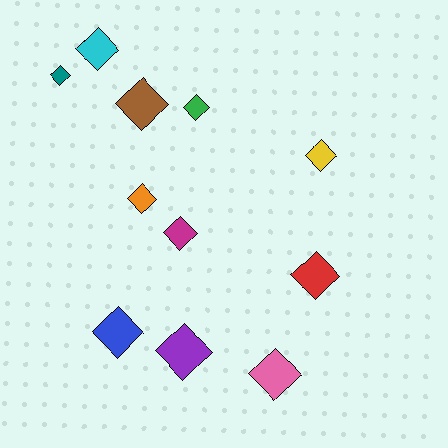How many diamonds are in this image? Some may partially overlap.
There are 11 diamonds.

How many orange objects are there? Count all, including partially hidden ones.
There is 1 orange object.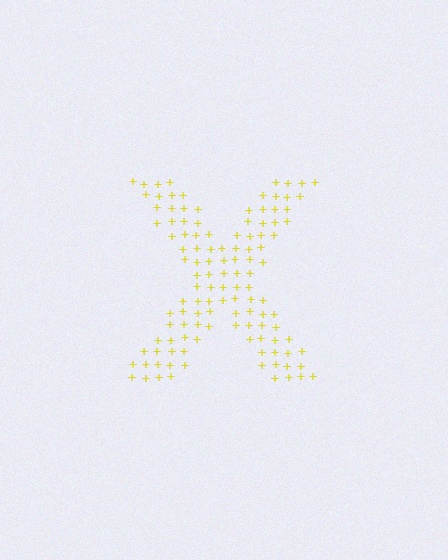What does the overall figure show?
The overall figure shows the letter X.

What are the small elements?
The small elements are plus signs.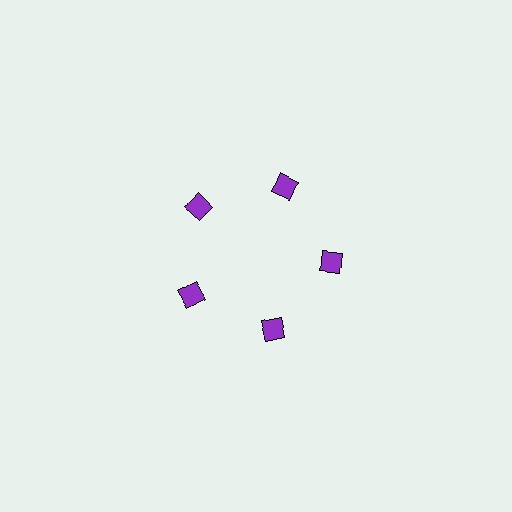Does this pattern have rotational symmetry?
Yes, this pattern has 5-fold rotational symmetry. It looks the same after rotating 72 degrees around the center.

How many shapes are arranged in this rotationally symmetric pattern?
There are 5 shapes, arranged in 5 groups of 1.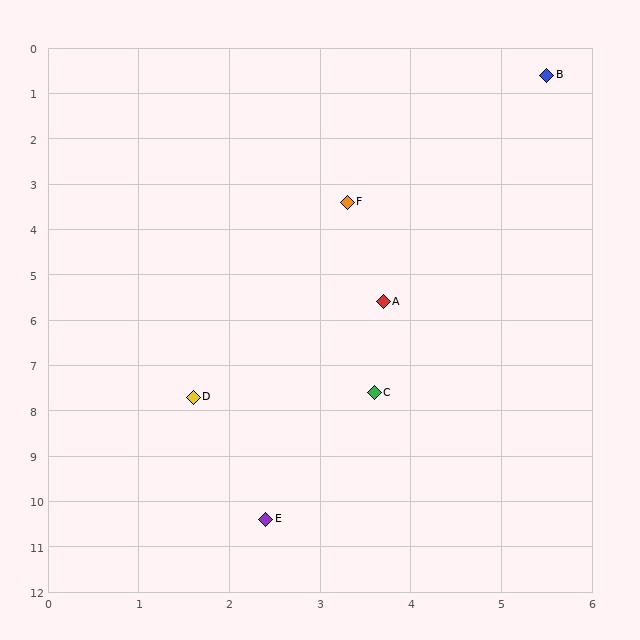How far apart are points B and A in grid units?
Points B and A are about 5.3 grid units apart.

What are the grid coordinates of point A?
Point A is at approximately (3.7, 5.6).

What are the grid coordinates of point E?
Point E is at approximately (2.4, 10.4).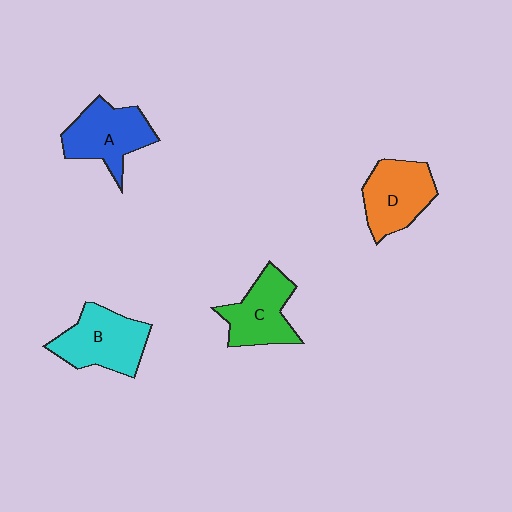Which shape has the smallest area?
Shape C (green).